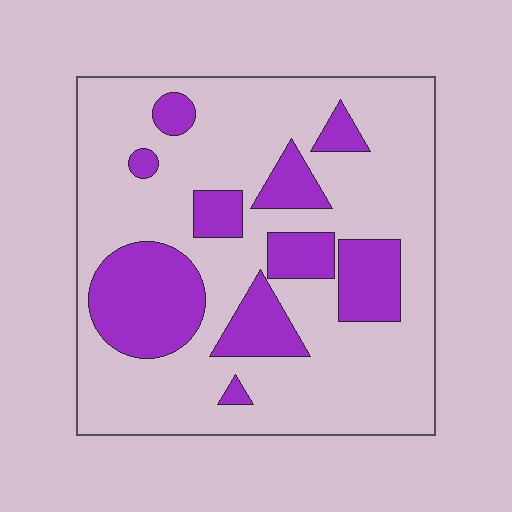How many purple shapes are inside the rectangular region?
10.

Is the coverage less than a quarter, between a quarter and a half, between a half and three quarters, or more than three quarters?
Between a quarter and a half.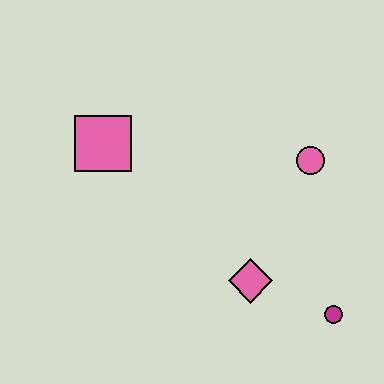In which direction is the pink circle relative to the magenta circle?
The pink circle is above the magenta circle.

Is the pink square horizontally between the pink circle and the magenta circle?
No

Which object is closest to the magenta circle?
The pink diamond is closest to the magenta circle.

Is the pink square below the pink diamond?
No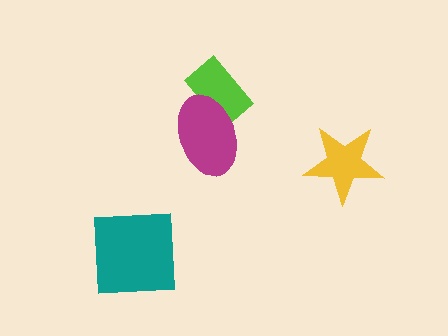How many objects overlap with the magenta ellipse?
1 object overlaps with the magenta ellipse.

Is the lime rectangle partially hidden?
Yes, it is partially covered by another shape.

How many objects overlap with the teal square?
0 objects overlap with the teal square.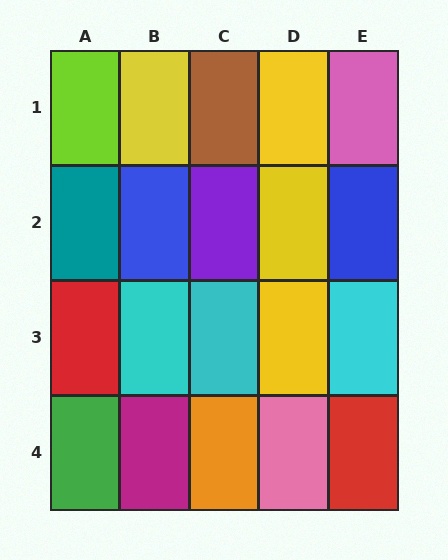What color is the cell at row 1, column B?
Yellow.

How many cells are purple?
1 cell is purple.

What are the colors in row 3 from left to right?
Red, cyan, cyan, yellow, cyan.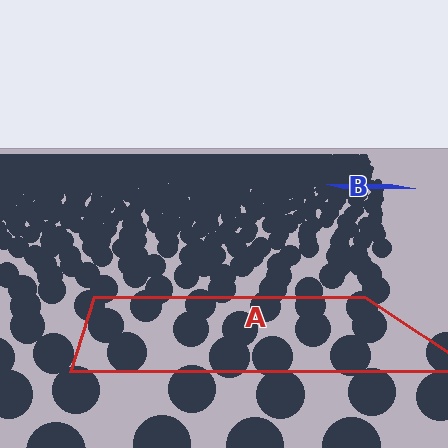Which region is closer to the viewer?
Region A is closer. The texture elements there are larger and more spread out.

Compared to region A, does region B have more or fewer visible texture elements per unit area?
Region B has more texture elements per unit area — they are packed more densely because it is farther away.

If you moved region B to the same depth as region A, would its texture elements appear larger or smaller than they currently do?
They would appear larger. At a closer depth, the same texture elements are projected at a bigger on-screen size.